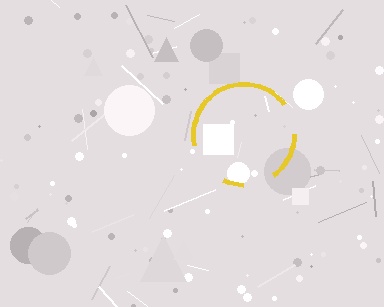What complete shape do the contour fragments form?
The contour fragments form a circle.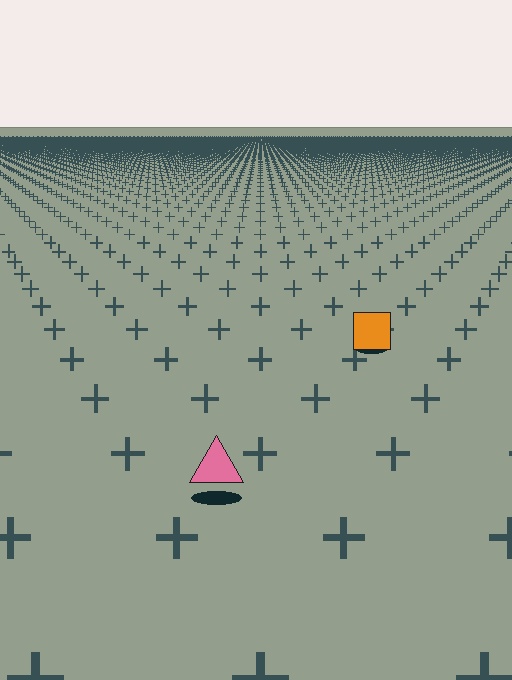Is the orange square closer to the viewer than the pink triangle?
No. The pink triangle is closer — you can tell from the texture gradient: the ground texture is coarser near it.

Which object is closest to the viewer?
The pink triangle is closest. The texture marks near it are larger and more spread out.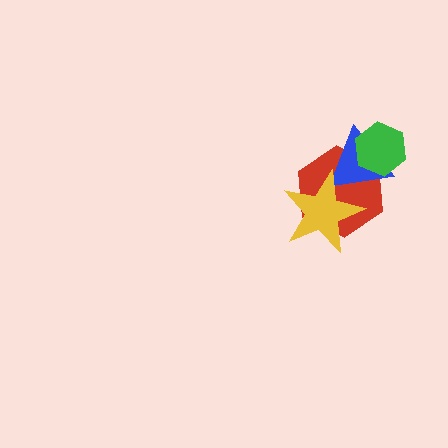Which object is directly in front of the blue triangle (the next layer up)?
The yellow star is directly in front of the blue triangle.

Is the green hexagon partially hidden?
No, no other shape covers it.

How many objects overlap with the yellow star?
2 objects overlap with the yellow star.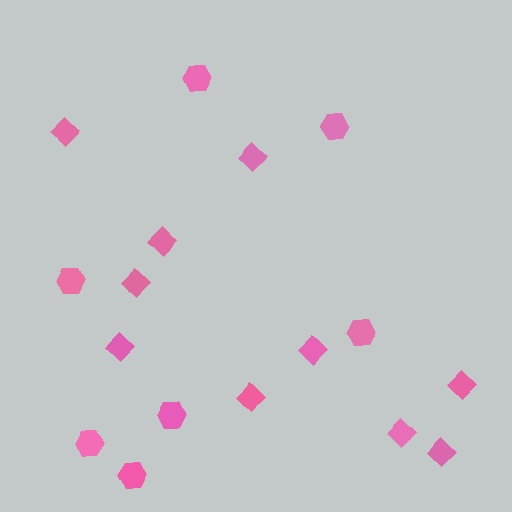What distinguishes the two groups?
There are 2 groups: one group of diamonds (10) and one group of hexagons (7).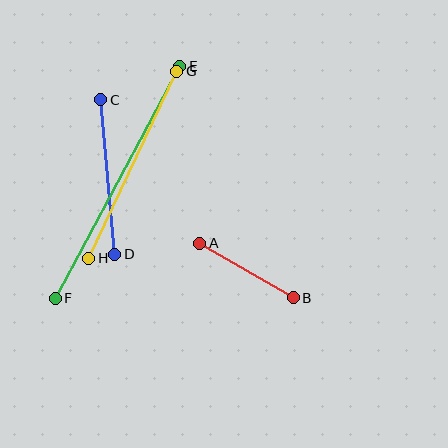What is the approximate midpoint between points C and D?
The midpoint is at approximately (108, 177) pixels.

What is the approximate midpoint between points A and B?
The midpoint is at approximately (247, 270) pixels.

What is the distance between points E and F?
The distance is approximately 263 pixels.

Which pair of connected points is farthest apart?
Points E and F are farthest apart.